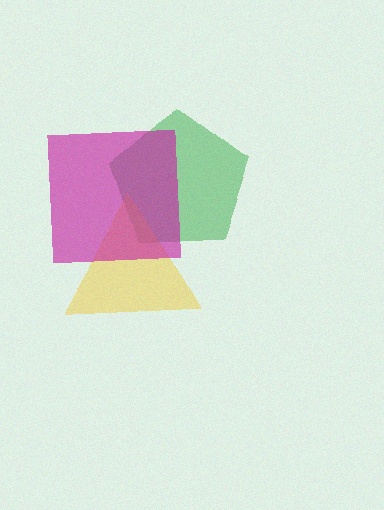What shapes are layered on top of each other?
The layered shapes are: a green pentagon, a yellow triangle, a magenta square.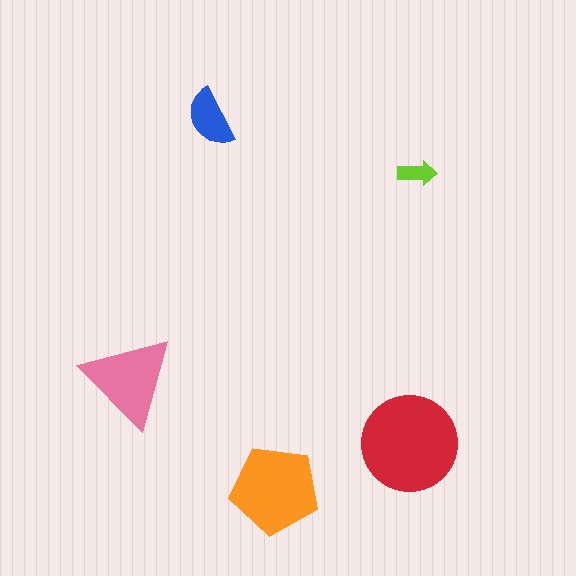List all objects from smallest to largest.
The lime arrow, the blue semicircle, the pink triangle, the orange pentagon, the red circle.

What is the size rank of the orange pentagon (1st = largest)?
2nd.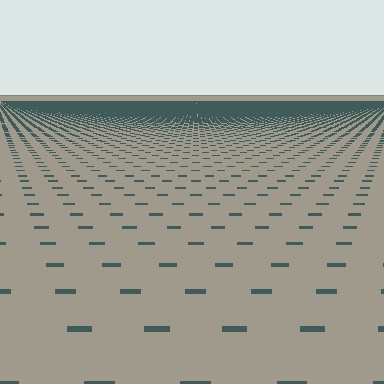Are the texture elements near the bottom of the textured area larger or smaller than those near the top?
Larger. Near the bottom, elements are closer to the viewer and appear at a bigger on-screen size.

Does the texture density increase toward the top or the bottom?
Density increases toward the top.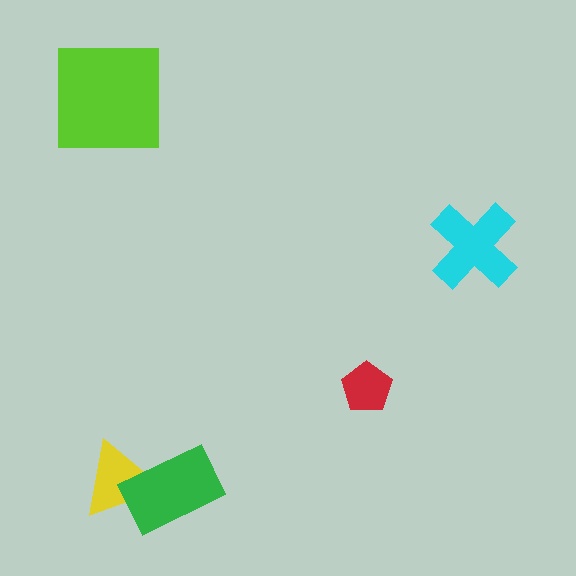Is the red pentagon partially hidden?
No, no other shape covers it.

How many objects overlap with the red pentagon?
0 objects overlap with the red pentagon.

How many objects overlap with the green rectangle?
1 object overlaps with the green rectangle.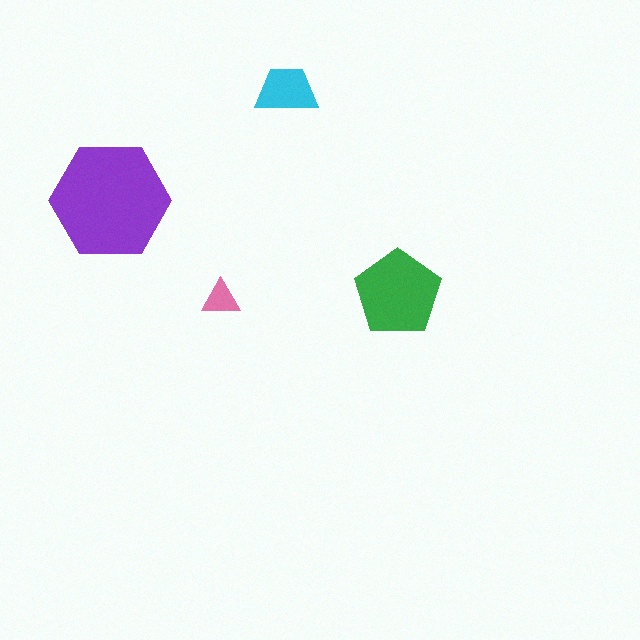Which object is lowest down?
The pink triangle is bottommost.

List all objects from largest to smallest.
The purple hexagon, the green pentagon, the cyan trapezoid, the pink triangle.